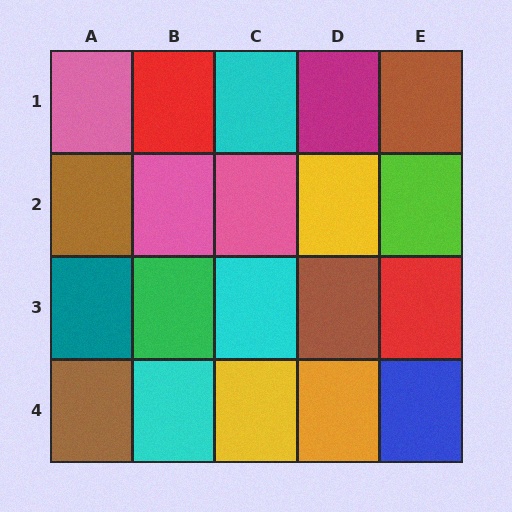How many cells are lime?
1 cell is lime.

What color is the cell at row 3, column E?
Red.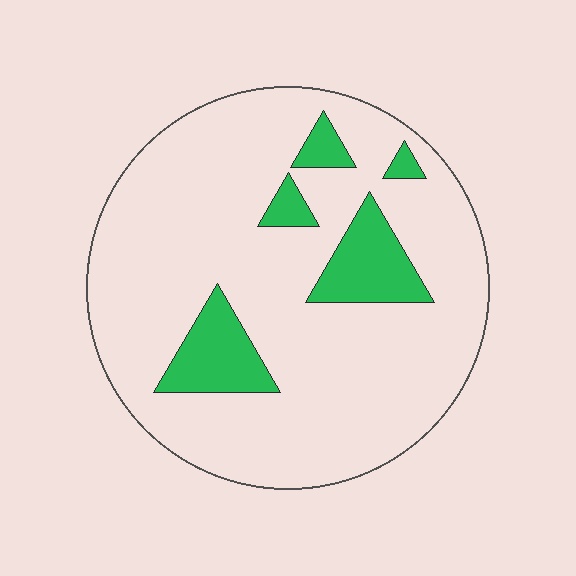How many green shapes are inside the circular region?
5.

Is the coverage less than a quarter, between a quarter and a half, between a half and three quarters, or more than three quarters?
Less than a quarter.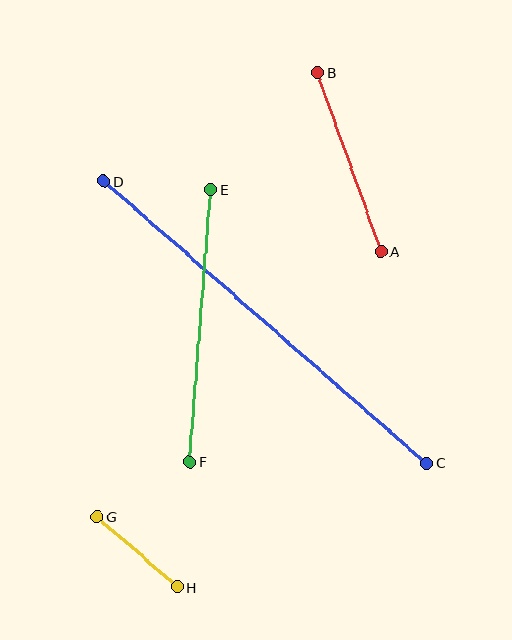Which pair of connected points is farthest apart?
Points C and D are farthest apart.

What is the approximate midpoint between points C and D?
The midpoint is at approximately (265, 322) pixels.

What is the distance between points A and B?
The distance is approximately 190 pixels.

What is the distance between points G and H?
The distance is approximately 106 pixels.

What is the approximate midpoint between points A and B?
The midpoint is at approximately (349, 162) pixels.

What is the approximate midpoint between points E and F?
The midpoint is at approximately (200, 326) pixels.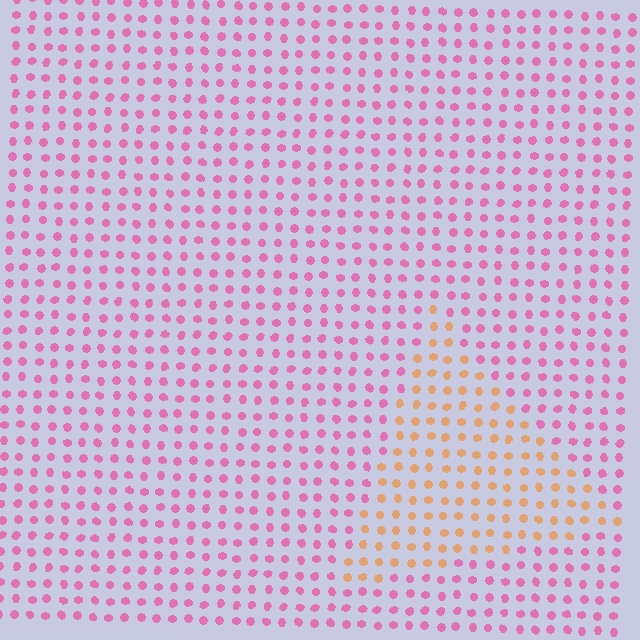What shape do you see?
I see a triangle.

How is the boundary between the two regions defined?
The boundary is defined purely by a slight shift in hue (about 62 degrees). Spacing, size, and orientation are identical on both sides.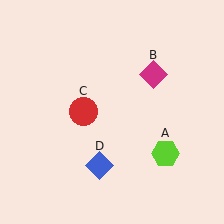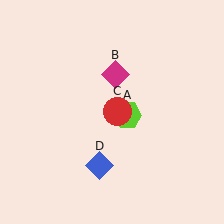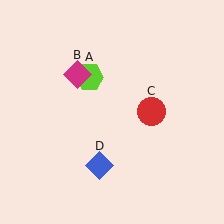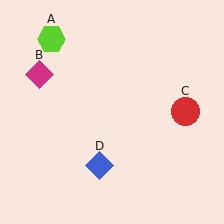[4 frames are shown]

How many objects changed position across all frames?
3 objects changed position: lime hexagon (object A), magenta diamond (object B), red circle (object C).